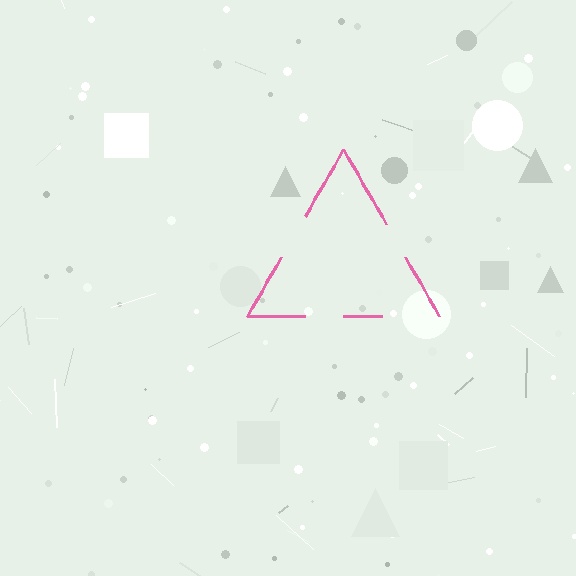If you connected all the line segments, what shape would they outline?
They would outline a triangle.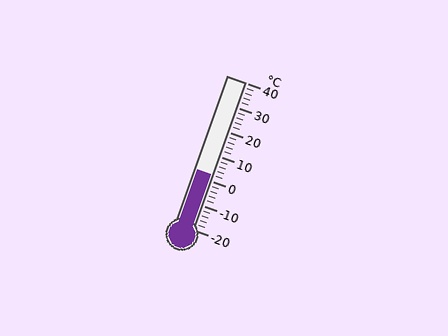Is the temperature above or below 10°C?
The temperature is below 10°C.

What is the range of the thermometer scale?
The thermometer scale ranges from -20°C to 40°C.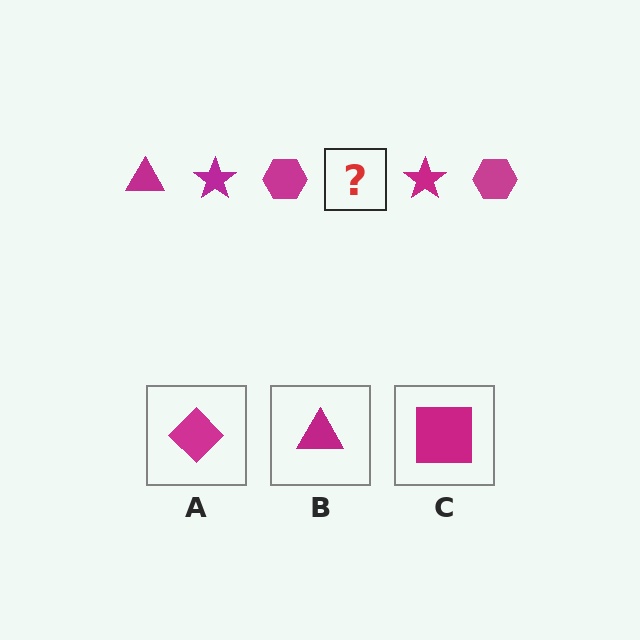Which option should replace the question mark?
Option B.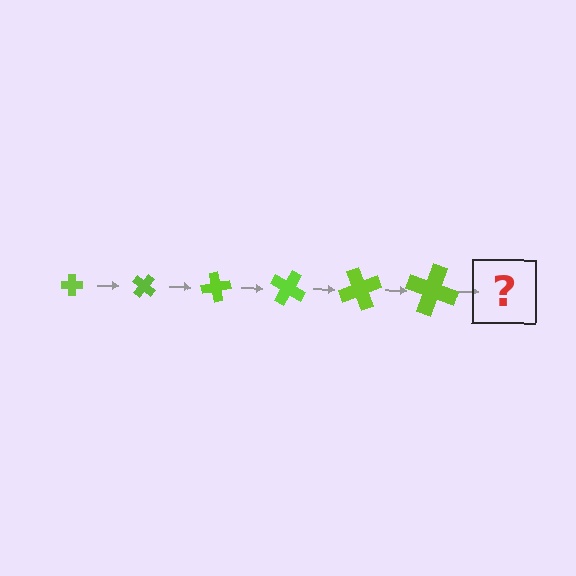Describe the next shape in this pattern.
It should be a cross, larger than the previous one and rotated 240 degrees from the start.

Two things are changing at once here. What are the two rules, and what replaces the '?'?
The two rules are that the cross grows larger each step and it rotates 40 degrees each step. The '?' should be a cross, larger than the previous one and rotated 240 degrees from the start.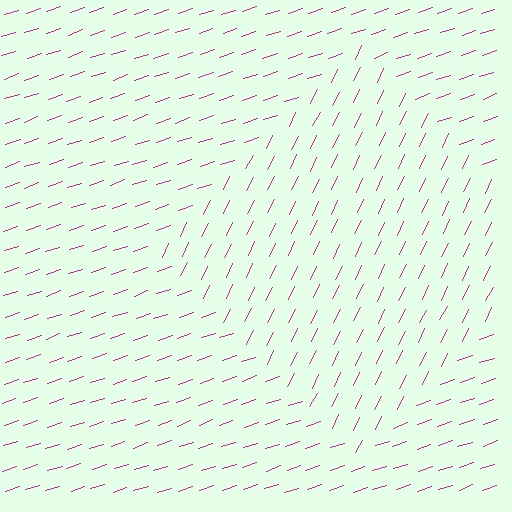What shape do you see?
I see a diamond.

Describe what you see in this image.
The image is filled with small magenta line segments. A diamond region in the image has lines oriented differently from the surrounding lines, creating a visible texture boundary.